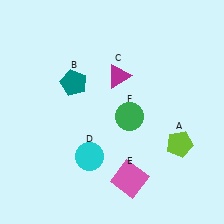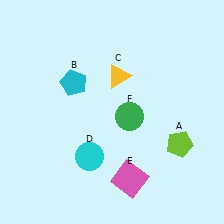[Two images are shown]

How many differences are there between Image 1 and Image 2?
There are 2 differences between the two images.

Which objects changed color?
B changed from teal to cyan. C changed from magenta to yellow.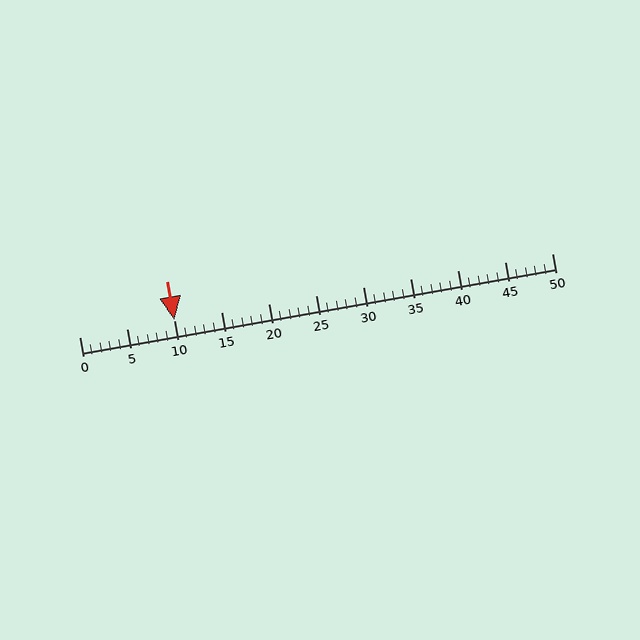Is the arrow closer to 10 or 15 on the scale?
The arrow is closer to 10.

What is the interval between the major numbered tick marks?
The major tick marks are spaced 5 units apart.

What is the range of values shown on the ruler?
The ruler shows values from 0 to 50.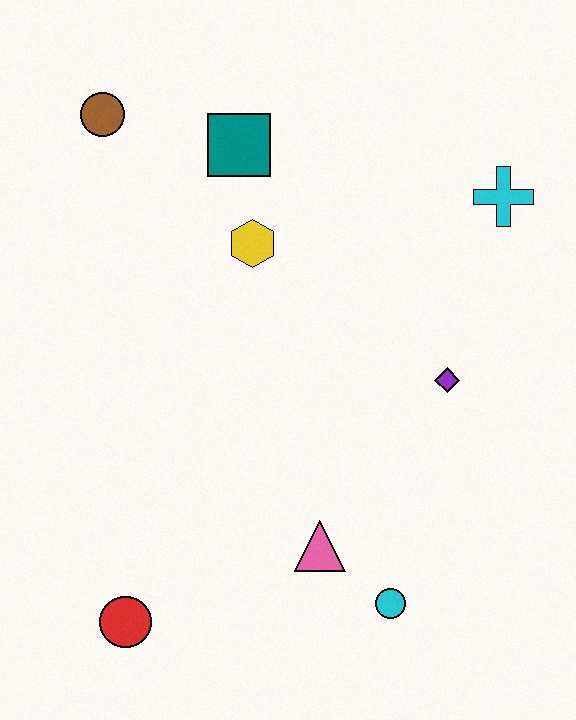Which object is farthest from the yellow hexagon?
The red circle is farthest from the yellow hexagon.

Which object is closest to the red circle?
The pink triangle is closest to the red circle.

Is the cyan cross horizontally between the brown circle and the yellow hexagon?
No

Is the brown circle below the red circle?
No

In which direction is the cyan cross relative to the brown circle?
The cyan cross is to the right of the brown circle.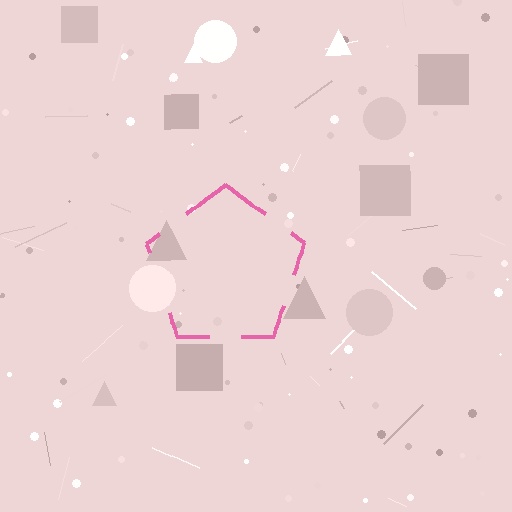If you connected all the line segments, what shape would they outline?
They would outline a pentagon.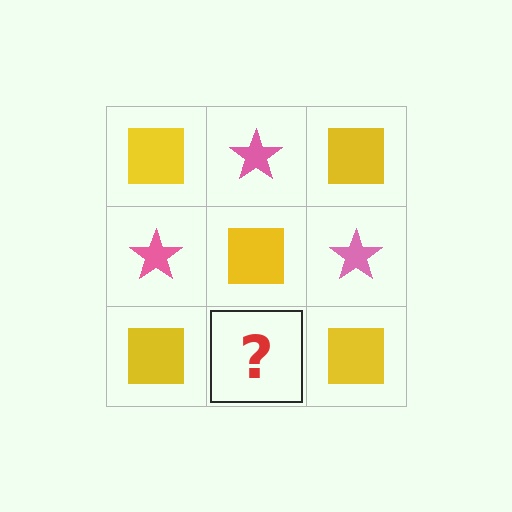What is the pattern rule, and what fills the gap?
The rule is that it alternates yellow square and pink star in a checkerboard pattern. The gap should be filled with a pink star.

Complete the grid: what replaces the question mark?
The question mark should be replaced with a pink star.